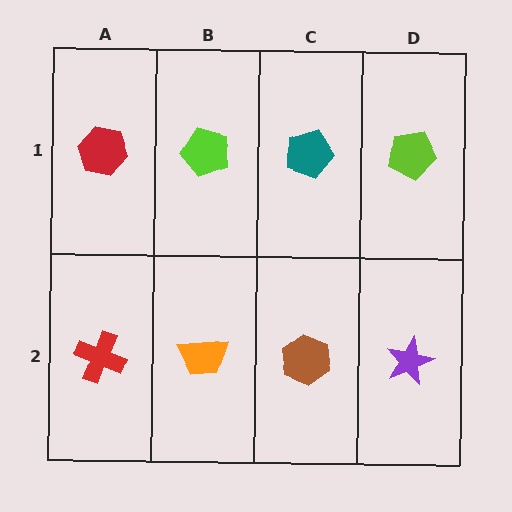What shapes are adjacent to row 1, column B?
An orange trapezoid (row 2, column B), a red hexagon (row 1, column A), a teal pentagon (row 1, column C).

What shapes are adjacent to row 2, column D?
A lime pentagon (row 1, column D), a brown hexagon (row 2, column C).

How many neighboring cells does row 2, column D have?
2.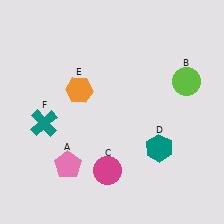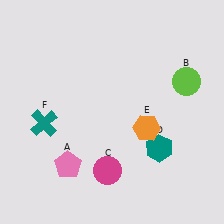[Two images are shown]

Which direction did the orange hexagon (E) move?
The orange hexagon (E) moved right.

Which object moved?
The orange hexagon (E) moved right.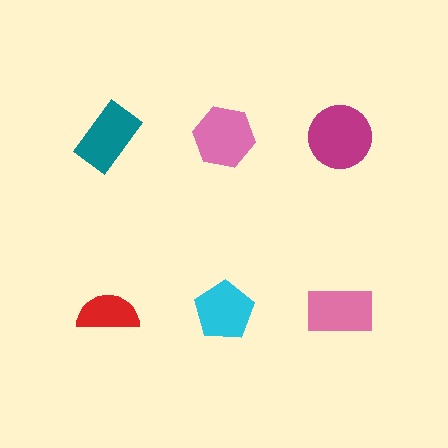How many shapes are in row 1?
3 shapes.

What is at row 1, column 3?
A magenta circle.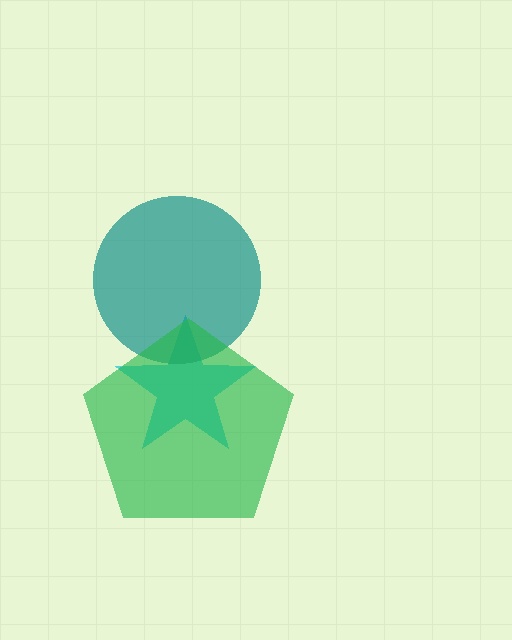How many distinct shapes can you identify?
There are 3 distinct shapes: a cyan star, a teal circle, a green pentagon.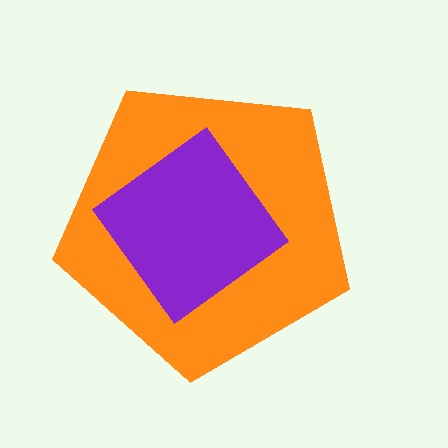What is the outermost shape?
The orange pentagon.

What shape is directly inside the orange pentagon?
The purple diamond.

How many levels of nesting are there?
2.